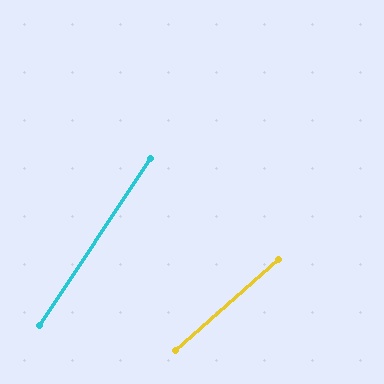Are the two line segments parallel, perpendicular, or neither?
Neither parallel nor perpendicular — they differ by about 15°.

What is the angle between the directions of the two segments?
Approximately 15 degrees.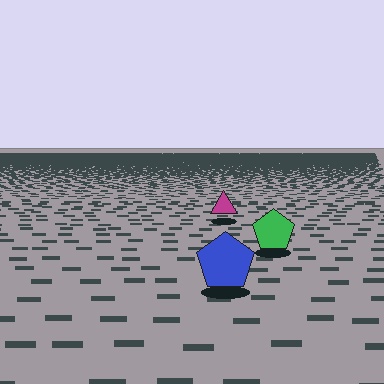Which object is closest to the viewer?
The blue pentagon is closest. The texture marks near it are larger and more spread out.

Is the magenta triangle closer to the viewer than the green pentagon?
No. The green pentagon is closer — you can tell from the texture gradient: the ground texture is coarser near it.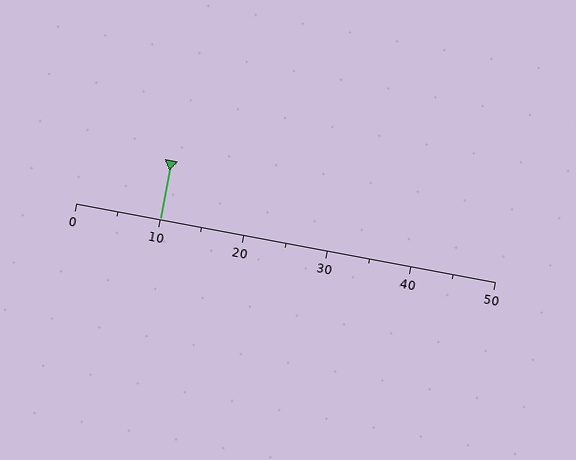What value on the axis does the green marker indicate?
The marker indicates approximately 10.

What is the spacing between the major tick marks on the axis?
The major ticks are spaced 10 apart.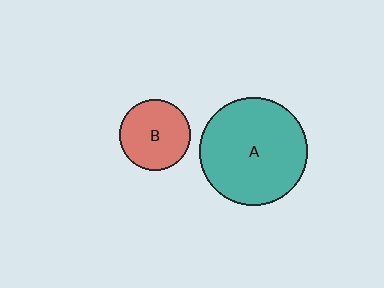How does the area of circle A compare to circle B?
Approximately 2.3 times.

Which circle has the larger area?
Circle A (teal).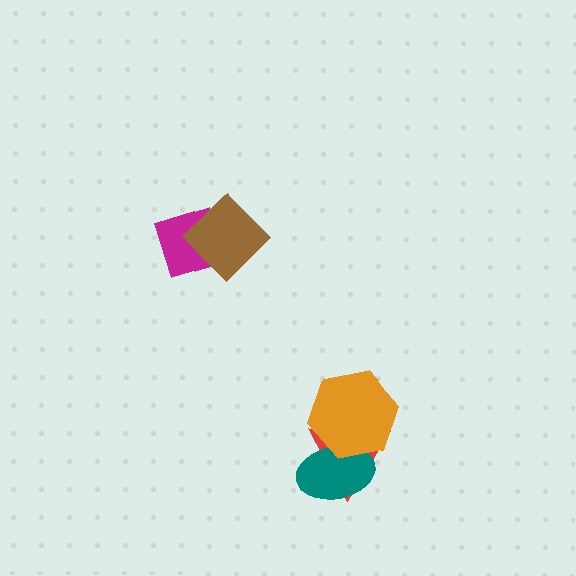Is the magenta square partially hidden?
Yes, it is partially covered by another shape.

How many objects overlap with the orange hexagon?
2 objects overlap with the orange hexagon.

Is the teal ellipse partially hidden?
Yes, it is partially covered by another shape.